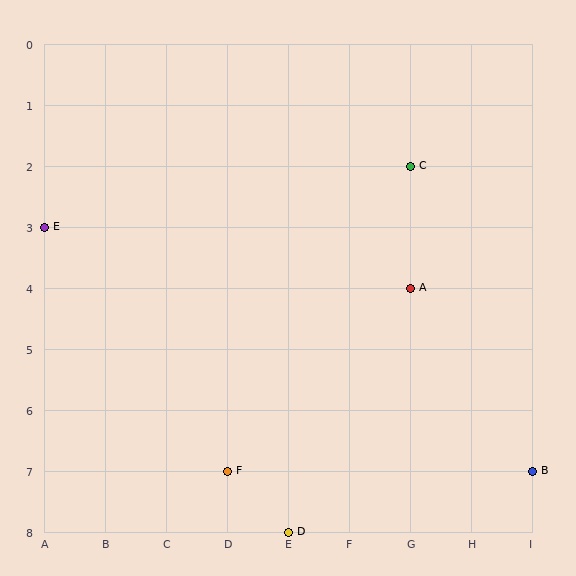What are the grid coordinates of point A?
Point A is at grid coordinates (G, 4).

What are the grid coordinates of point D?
Point D is at grid coordinates (E, 8).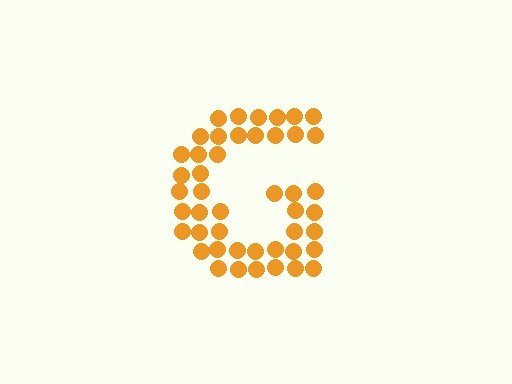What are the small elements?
The small elements are circles.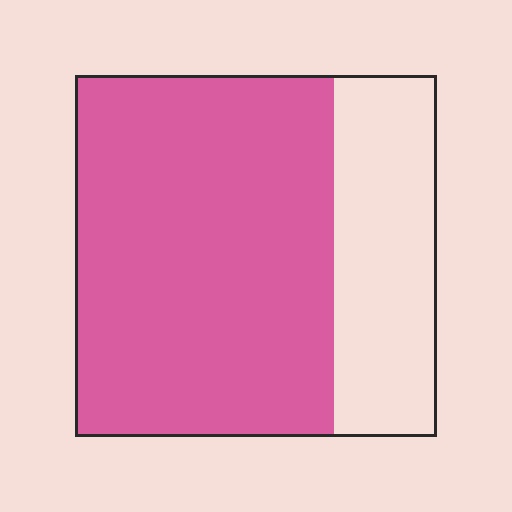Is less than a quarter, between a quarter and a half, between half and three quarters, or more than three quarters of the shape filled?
Between half and three quarters.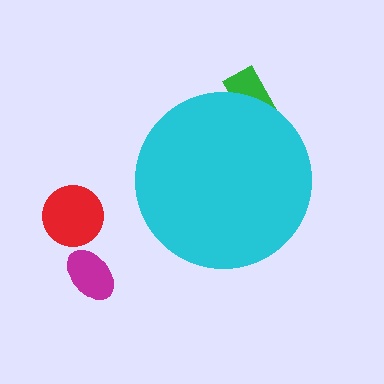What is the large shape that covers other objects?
A cyan circle.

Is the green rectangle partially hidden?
Yes, the green rectangle is partially hidden behind the cyan circle.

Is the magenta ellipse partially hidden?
No, the magenta ellipse is fully visible.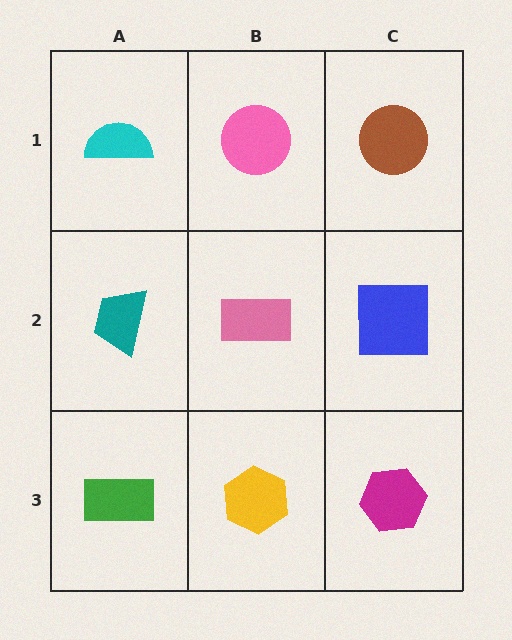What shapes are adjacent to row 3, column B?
A pink rectangle (row 2, column B), a green rectangle (row 3, column A), a magenta hexagon (row 3, column C).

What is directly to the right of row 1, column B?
A brown circle.